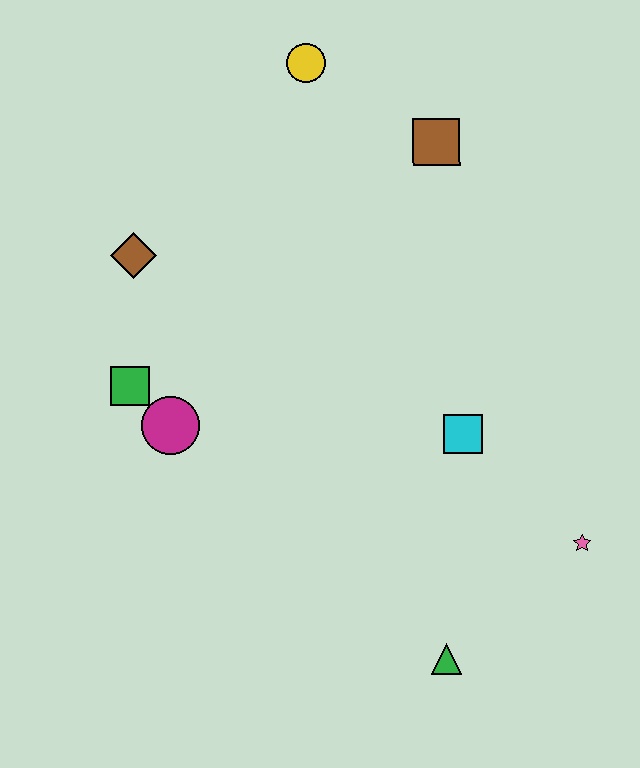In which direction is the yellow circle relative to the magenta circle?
The yellow circle is above the magenta circle.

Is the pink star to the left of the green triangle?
No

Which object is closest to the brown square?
The yellow circle is closest to the brown square.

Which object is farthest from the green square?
The pink star is farthest from the green square.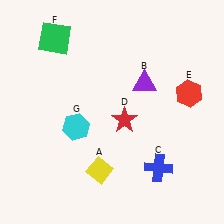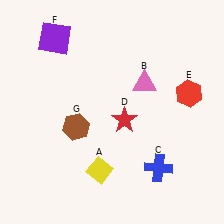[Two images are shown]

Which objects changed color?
B changed from purple to pink. F changed from green to purple. G changed from cyan to brown.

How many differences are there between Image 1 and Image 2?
There are 3 differences between the two images.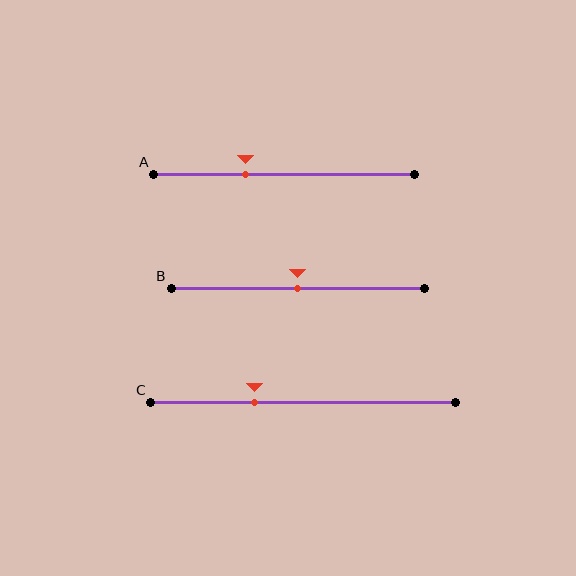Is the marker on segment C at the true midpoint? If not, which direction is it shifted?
No, the marker on segment C is shifted to the left by about 16% of the segment length.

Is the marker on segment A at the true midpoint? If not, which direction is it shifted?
No, the marker on segment A is shifted to the left by about 15% of the segment length.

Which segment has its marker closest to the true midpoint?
Segment B has its marker closest to the true midpoint.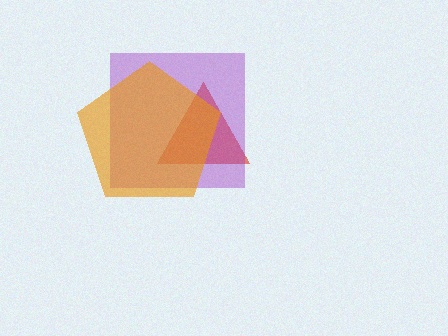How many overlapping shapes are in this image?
There are 3 overlapping shapes in the image.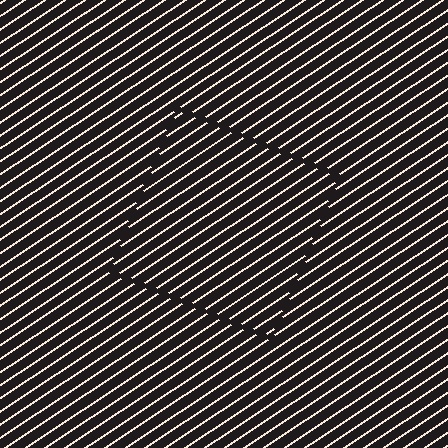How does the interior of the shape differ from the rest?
The interior of the shape contains the same grating, shifted by half a period — the contour is defined by the phase discontinuity where line-ends from the inner and outer gratings abut.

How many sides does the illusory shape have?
4 sides — the line-ends trace a square.